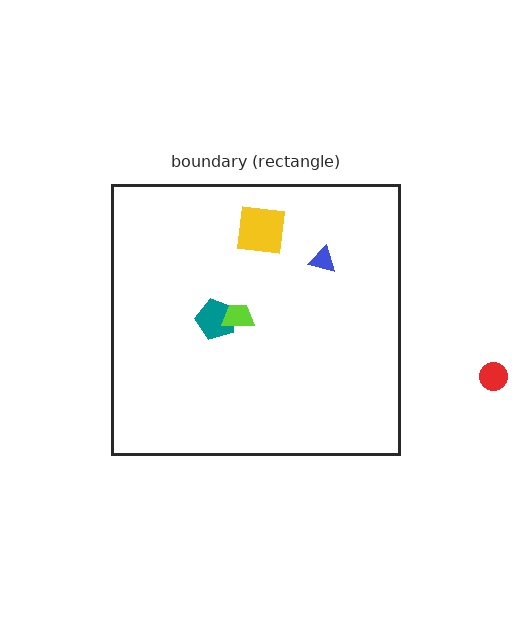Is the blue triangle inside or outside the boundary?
Inside.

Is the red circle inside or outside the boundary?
Outside.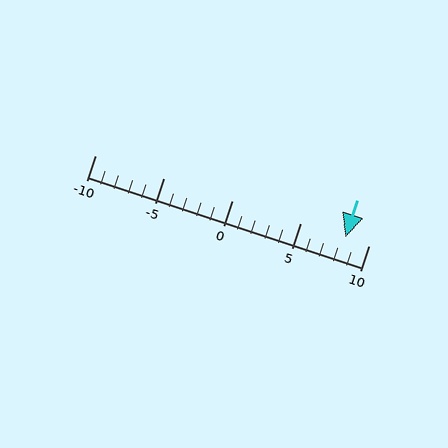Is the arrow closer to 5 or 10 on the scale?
The arrow is closer to 10.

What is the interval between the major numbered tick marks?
The major tick marks are spaced 5 units apart.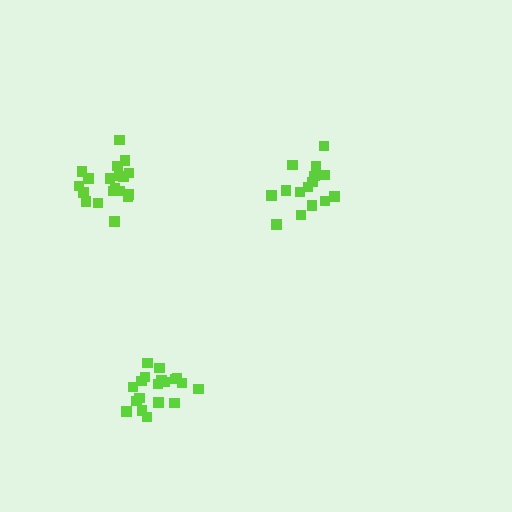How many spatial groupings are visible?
There are 3 spatial groupings.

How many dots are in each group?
Group 1: 19 dots, Group 2: 15 dots, Group 3: 19 dots (53 total).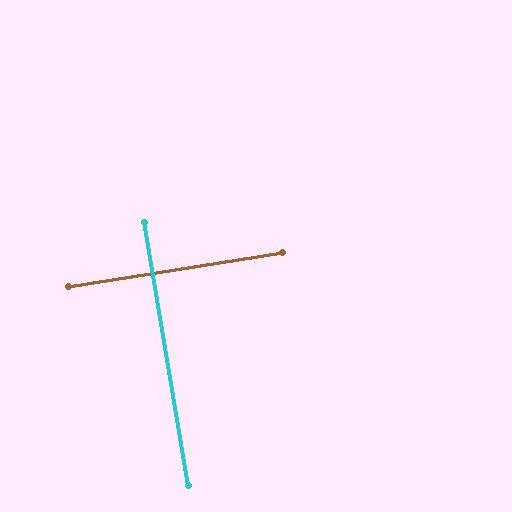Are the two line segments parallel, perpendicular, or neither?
Perpendicular — they meet at approximately 89°.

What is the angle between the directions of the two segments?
Approximately 89 degrees.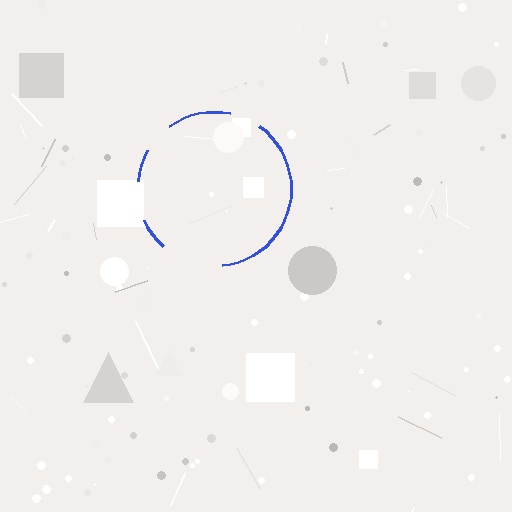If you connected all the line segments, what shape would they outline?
They would outline a circle.